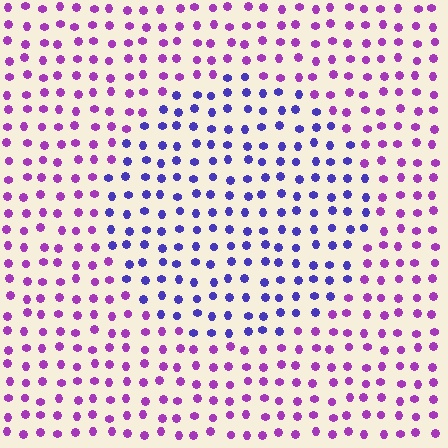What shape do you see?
I see a circle.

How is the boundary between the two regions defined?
The boundary is defined purely by a slight shift in hue (about 43 degrees). Spacing, size, and orientation are identical on both sides.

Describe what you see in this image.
The image is filled with small purple elements in a uniform arrangement. A circle-shaped region is visible where the elements are tinted to a slightly different hue, forming a subtle color boundary.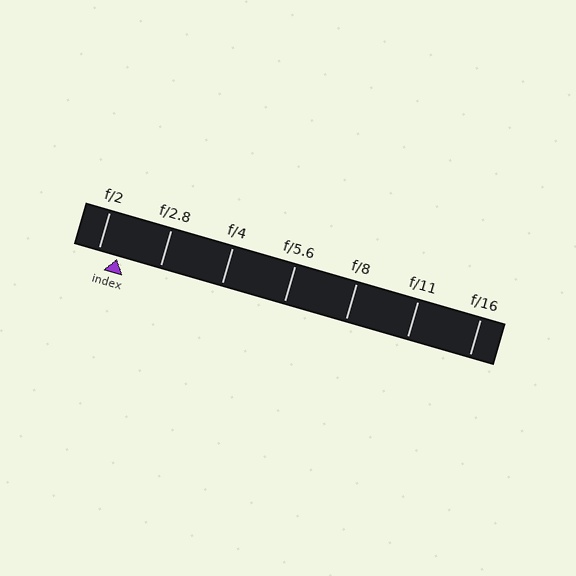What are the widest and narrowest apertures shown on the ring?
The widest aperture shown is f/2 and the narrowest is f/16.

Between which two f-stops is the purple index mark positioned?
The index mark is between f/2 and f/2.8.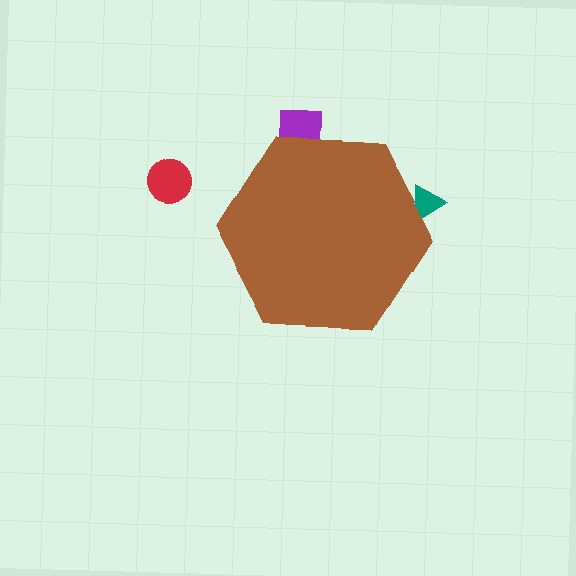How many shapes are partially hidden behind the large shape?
2 shapes are partially hidden.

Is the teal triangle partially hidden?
Yes, the teal triangle is partially hidden behind the brown hexagon.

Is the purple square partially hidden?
Yes, the purple square is partially hidden behind the brown hexagon.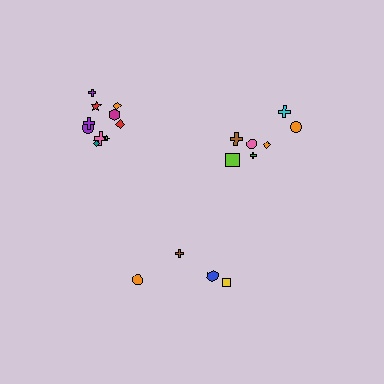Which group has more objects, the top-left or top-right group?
The top-left group.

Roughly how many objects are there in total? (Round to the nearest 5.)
Roughly 20 objects in total.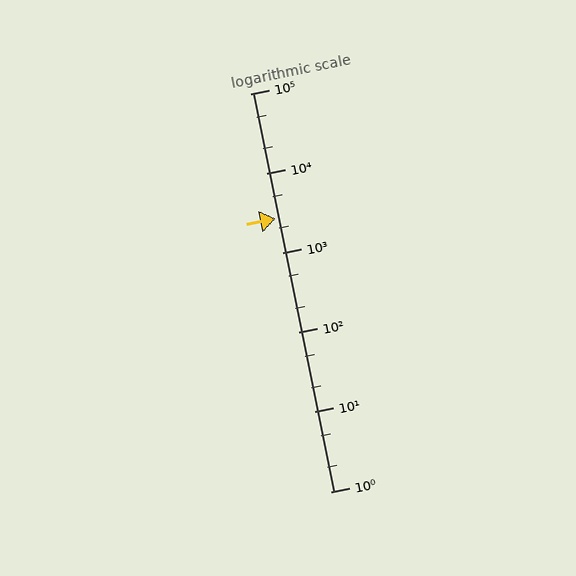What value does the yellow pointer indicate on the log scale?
The pointer indicates approximately 2700.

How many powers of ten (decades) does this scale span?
The scale spans 5 decades, from 1 to 100000.